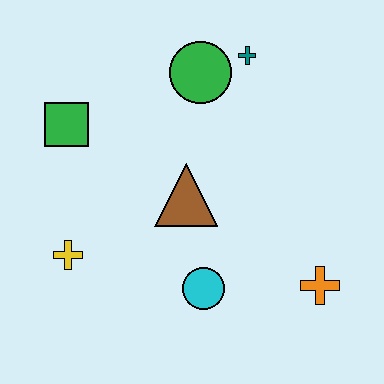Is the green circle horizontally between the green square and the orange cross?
Yes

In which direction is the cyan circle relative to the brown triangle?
The cyan circle is below the brown triangle.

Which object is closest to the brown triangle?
The cyan circle is closest to the brown triangle.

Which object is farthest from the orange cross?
The green square is farthest from the orange cross.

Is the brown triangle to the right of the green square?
Yes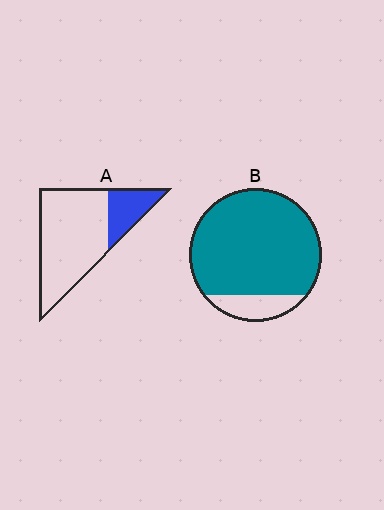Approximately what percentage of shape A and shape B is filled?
A is approximately 25% and B is approximately 85%.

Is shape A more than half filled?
No.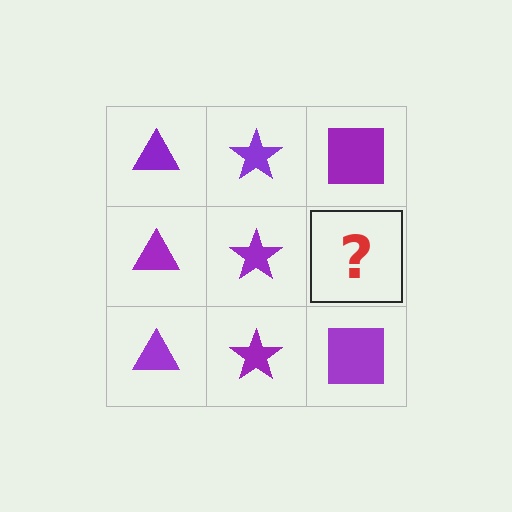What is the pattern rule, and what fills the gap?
The rule is that each column has a consistent shape. The gap should be filled with a purple square.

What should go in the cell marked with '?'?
The missing cell should contain a purple square.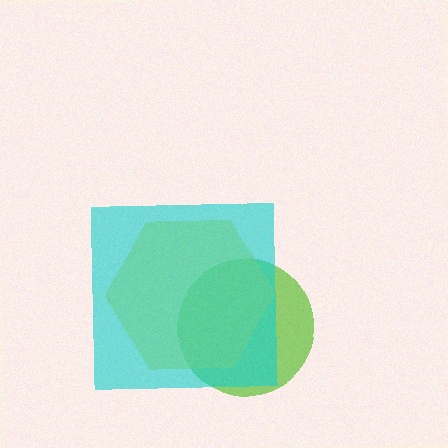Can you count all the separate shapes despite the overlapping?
Yes, there are 3 separate shapes.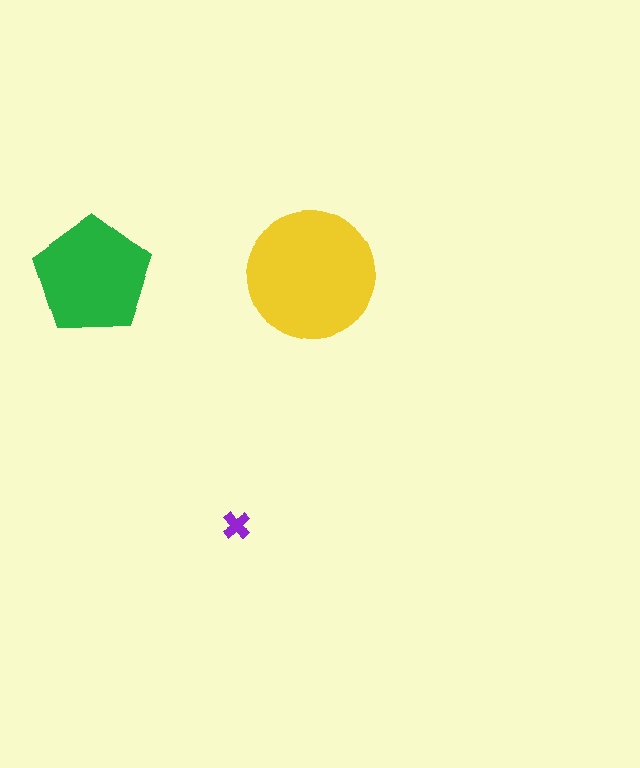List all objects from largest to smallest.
The yellow circle, the green pentagon, the purple cross.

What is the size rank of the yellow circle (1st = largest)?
1st.